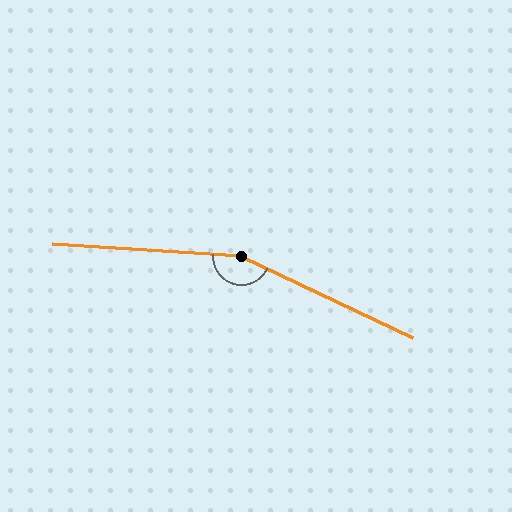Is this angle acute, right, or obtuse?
It is obtuse.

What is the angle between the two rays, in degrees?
Approximately 158 degrees.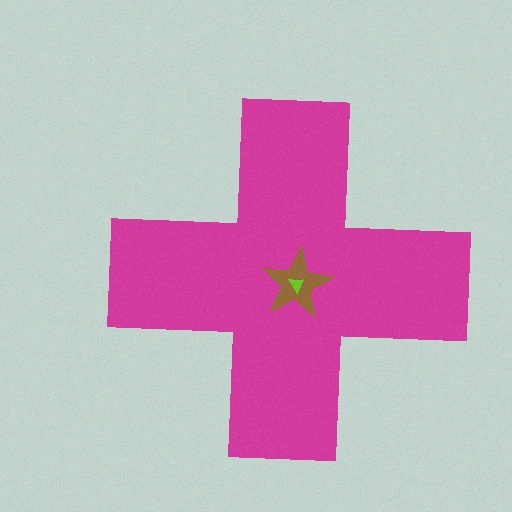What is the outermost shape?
The magenta cross.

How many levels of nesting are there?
3.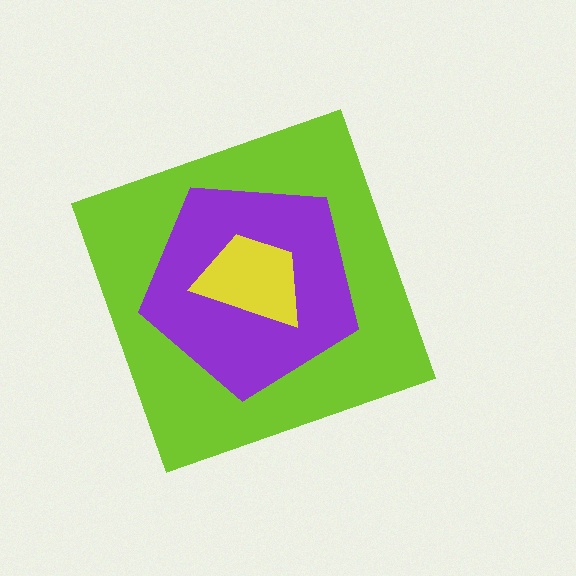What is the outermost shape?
The lime diamond.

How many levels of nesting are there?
3.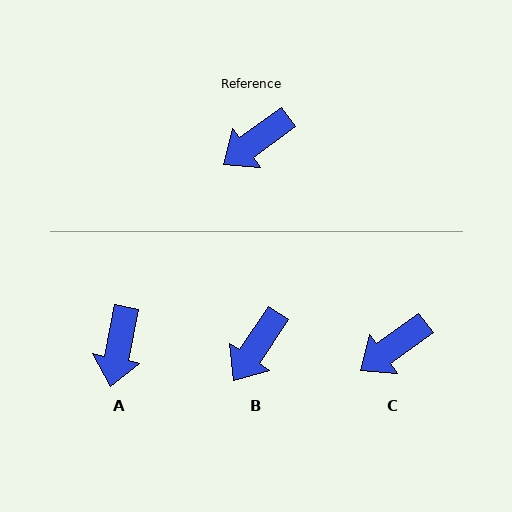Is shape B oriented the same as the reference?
No, it is off by about 20 degrees.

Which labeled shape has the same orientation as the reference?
C.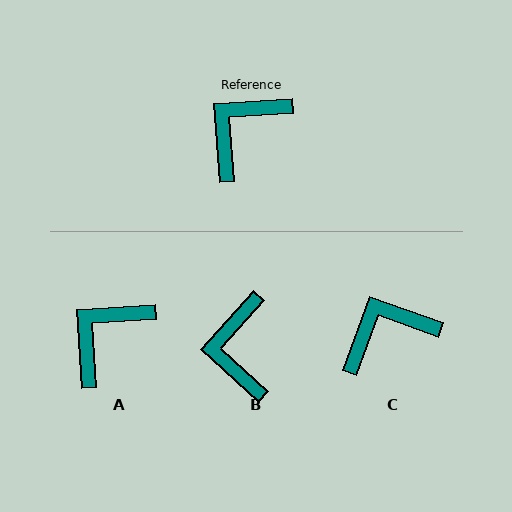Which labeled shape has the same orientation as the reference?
A.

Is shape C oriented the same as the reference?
No, it is off by about 24 degrees.